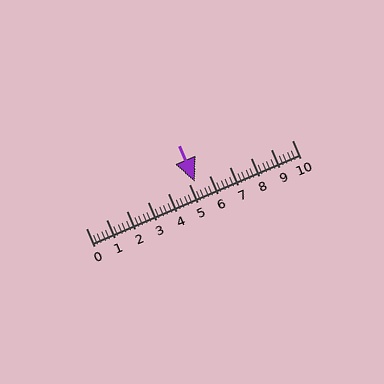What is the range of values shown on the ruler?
The ruler shows values from 0 to 10.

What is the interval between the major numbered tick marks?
The major tick marks are spaced 1 units apart.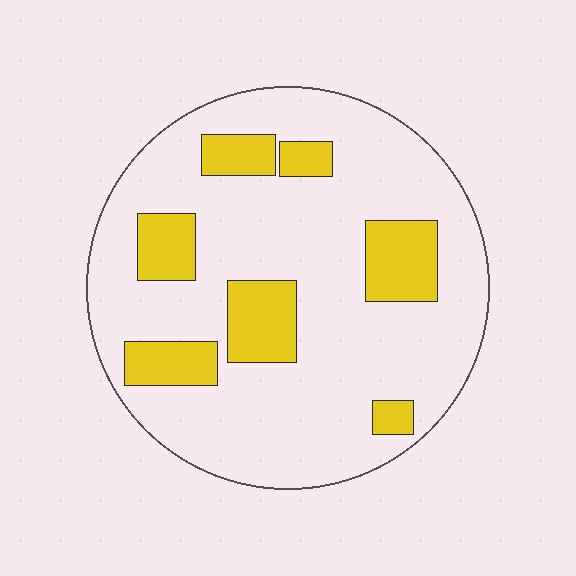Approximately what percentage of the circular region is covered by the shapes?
Approximately 20%.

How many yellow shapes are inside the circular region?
7.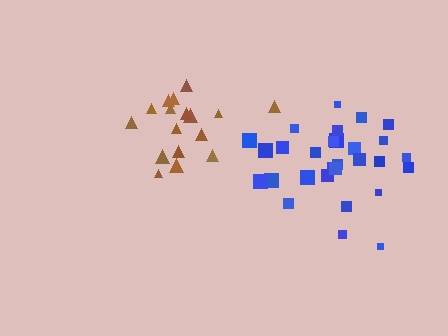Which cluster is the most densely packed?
Blue.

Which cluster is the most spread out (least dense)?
Brown.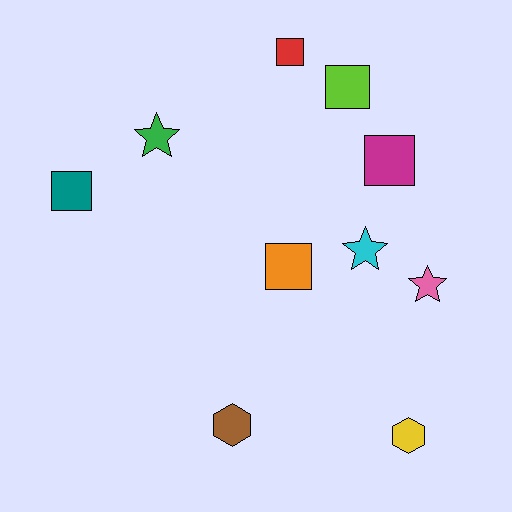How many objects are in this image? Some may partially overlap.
There are 10 objects.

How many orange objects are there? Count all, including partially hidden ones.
There is 1 orange object.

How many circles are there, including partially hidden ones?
There are no circles.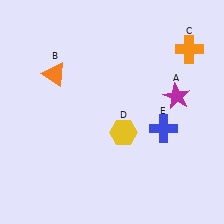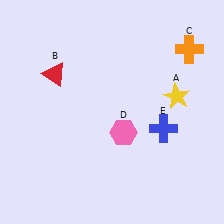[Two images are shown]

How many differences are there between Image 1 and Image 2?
There are 3 differences between the two images.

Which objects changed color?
A changed from magenta to yellow. B changed from orange to red. D changed from yellow to pink.